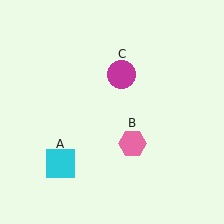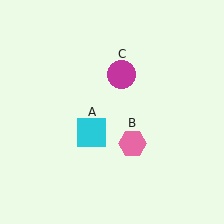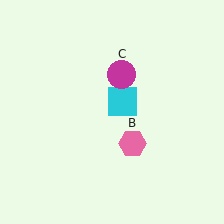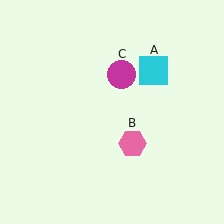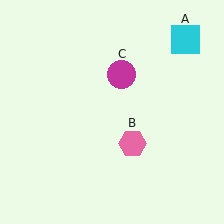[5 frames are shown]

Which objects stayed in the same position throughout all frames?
Pink hexagon (object B) and magenta circle (object C) remained stationary.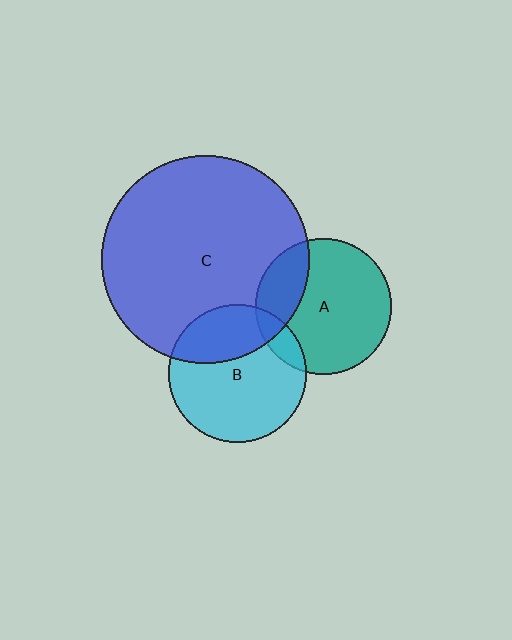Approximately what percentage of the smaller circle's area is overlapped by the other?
Approximately 10%.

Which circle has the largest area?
Circle C (blue).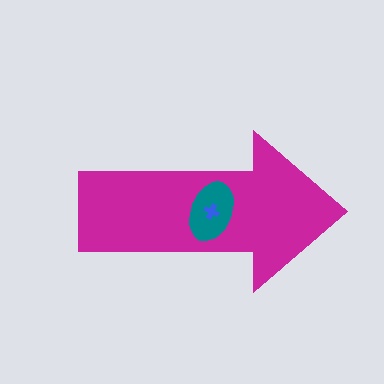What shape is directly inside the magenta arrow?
The teal ellipse.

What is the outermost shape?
The magenta arrow.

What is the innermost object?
The blue cross.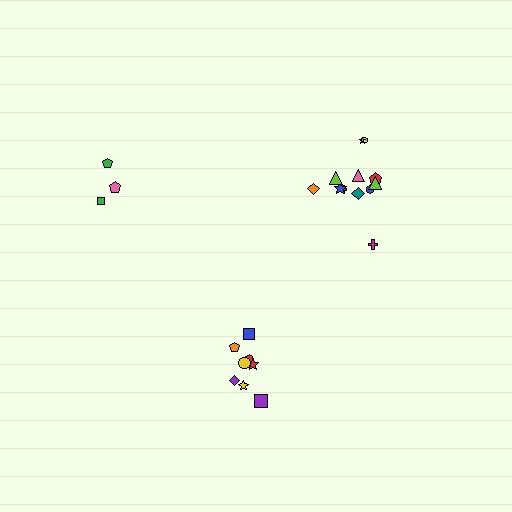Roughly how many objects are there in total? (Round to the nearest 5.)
Roughly 25 objects in total.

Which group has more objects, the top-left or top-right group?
The top-right group.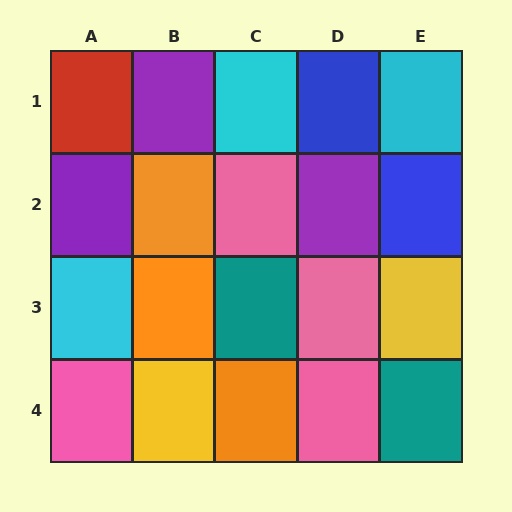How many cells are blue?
2 cells are blue.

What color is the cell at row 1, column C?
Cyan.